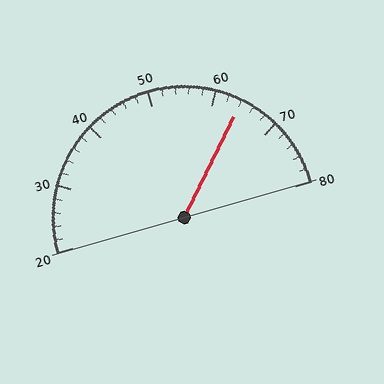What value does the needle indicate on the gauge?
The needle indicates approximately 64.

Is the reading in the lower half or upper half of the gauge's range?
The reading is in the upper half of the range (20 to 80).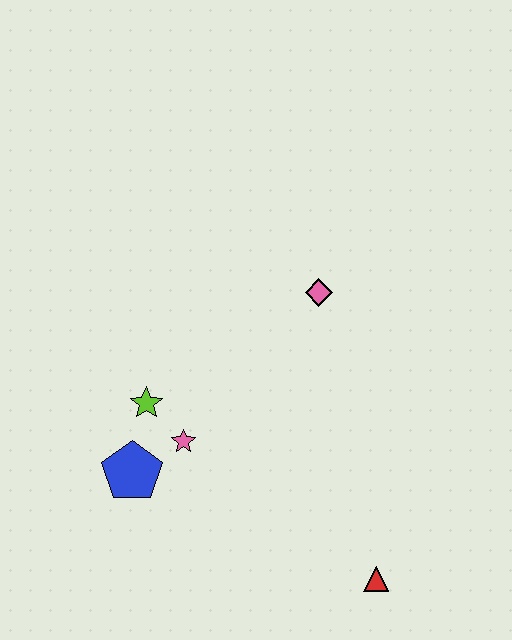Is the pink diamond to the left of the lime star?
No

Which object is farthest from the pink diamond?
The red triangle is farthest from the pink diamond.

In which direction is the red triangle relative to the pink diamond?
The red triangle is below the pink diamond.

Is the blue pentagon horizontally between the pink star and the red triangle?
No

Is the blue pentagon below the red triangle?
No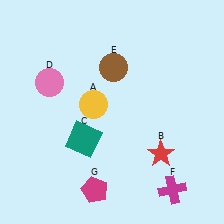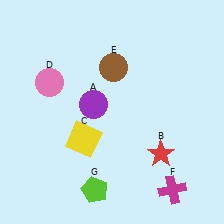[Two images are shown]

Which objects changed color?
A changed from yellow to purple. C changed from teal to yellow. G changed from magenta to lime.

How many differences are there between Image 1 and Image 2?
There are 3 differences between the two images.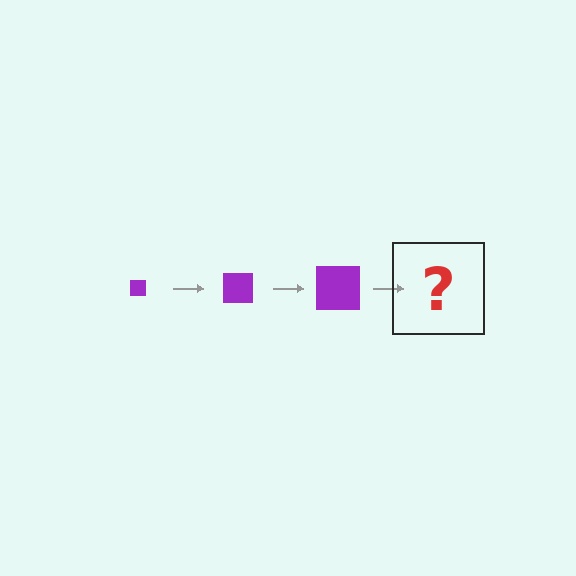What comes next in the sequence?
The next element should be a purple square, larger than the previous one.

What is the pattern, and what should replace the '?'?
The pattern is that the square gets progressively larger each step. The '?' should be a purple square, larger than the previous one.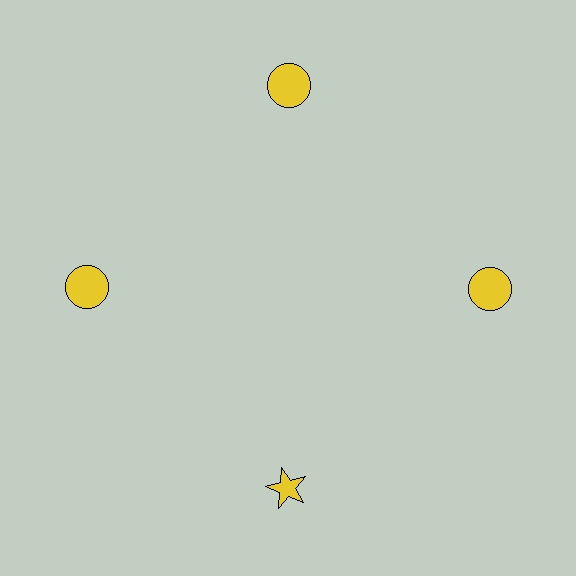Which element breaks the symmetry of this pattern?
The yellow star at roughly the 6 o'clock position breaks the symmetry. All other shapes are yellow circles.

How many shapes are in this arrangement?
There are 4 shapes arranged in a ring pattern.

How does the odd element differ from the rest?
It has a different shape: star instead of circle.